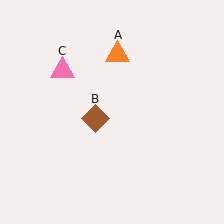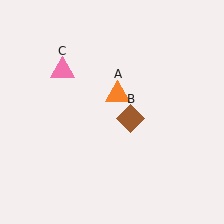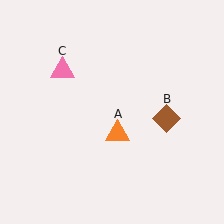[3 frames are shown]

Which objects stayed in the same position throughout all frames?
Pink triangle (object C) remained stationary.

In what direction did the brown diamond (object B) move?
The brown diamond (object B) moved right.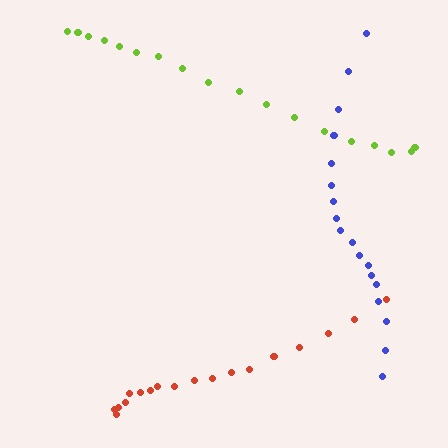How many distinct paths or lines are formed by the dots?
There are 3 distinct paths.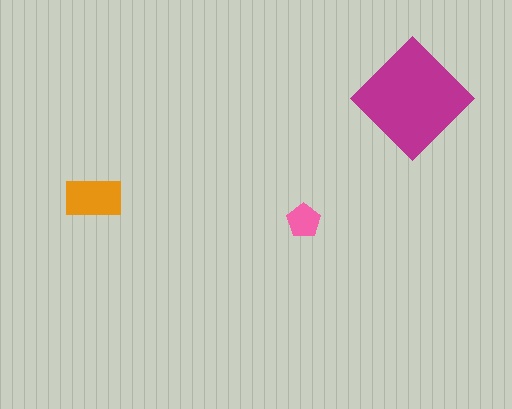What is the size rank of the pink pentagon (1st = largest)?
3rd.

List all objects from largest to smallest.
The magenta diamond, the orange rectangle, the pink pentagon.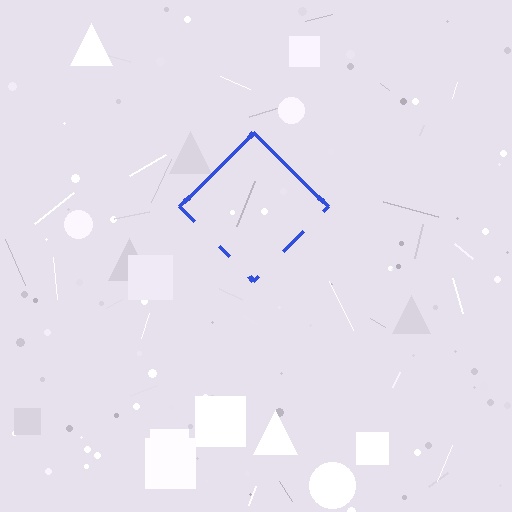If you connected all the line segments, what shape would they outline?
They would outline a diamond.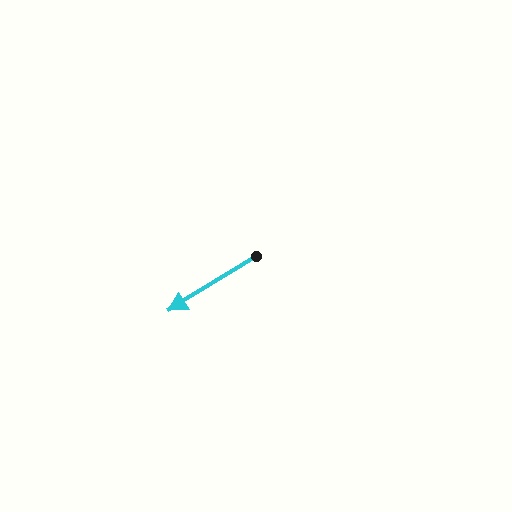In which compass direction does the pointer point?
Southwest.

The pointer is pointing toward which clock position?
Roughly 8 o'clock.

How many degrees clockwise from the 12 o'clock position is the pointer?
Approximately 238 degrees.